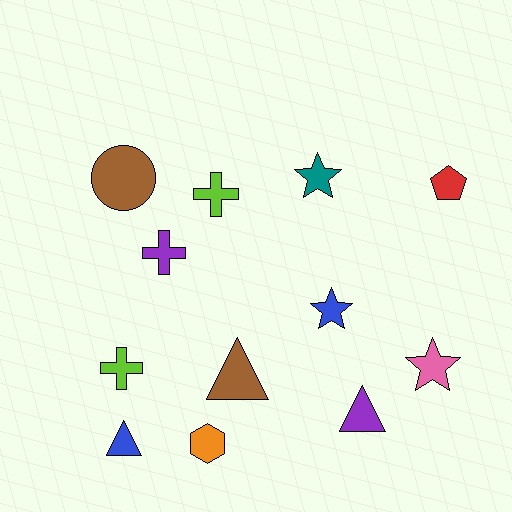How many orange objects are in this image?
There is 1 orange object.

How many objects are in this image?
There are 12 objects.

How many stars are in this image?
There are 3 stars.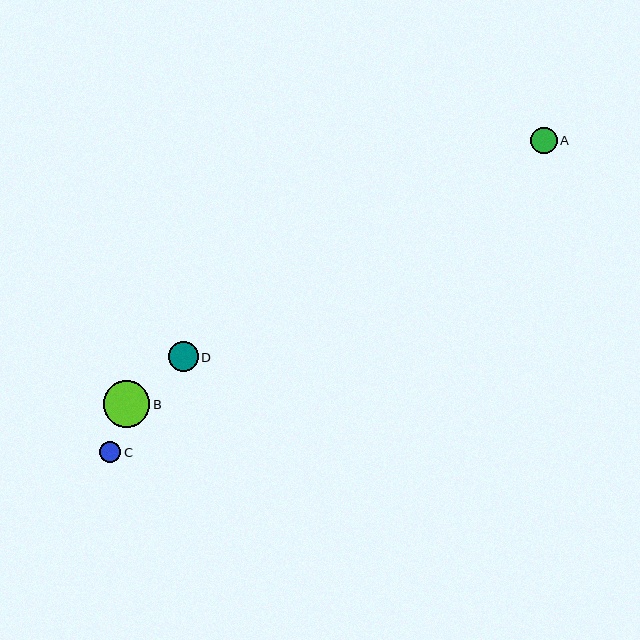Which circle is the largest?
Circle B is the largest with a size of approximately 46 pixels.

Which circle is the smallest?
Circle C is the smallest with a size of approximately 21 pixels.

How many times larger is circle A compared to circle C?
Circle A is approximately 1.3 times the size of circle C.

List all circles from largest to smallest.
From largest to smallest: B, D, A, C.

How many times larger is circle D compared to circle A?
Circle D is approximately 1.1 times the size of circle A.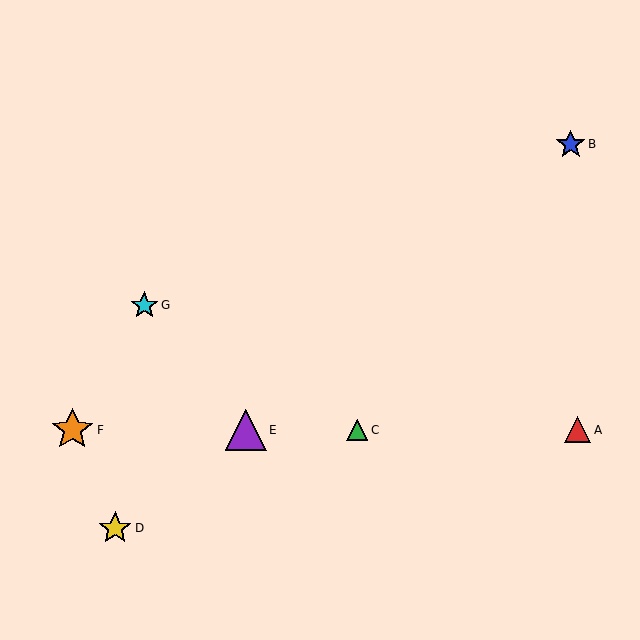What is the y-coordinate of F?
Object F is at y≈430.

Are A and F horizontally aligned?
Yes, both are at y≈430.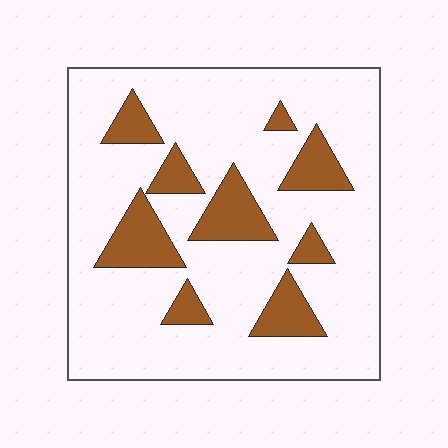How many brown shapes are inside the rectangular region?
9.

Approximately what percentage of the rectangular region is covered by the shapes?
Approximately 20%.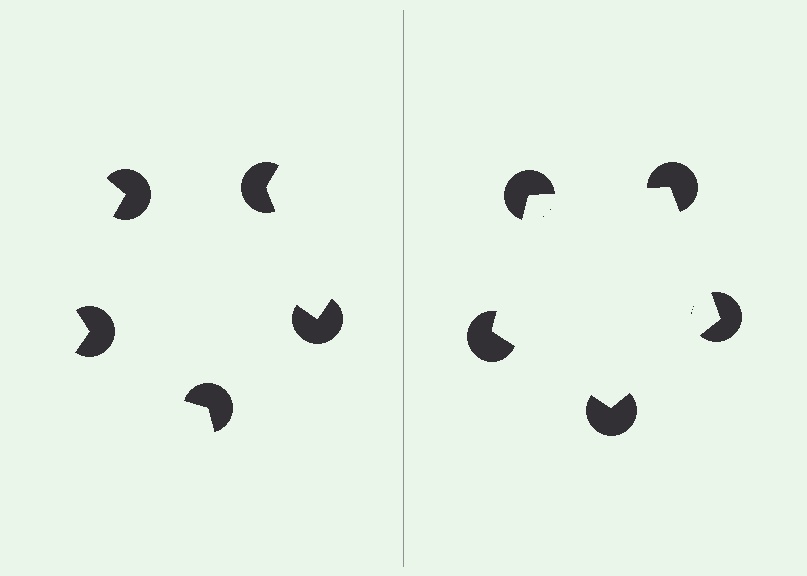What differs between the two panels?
The pac-man discs are positioned identically on both sides; only the wedge orientations differ. On the right they align to a pentagon; on the left they are misaligned.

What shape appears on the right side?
An illusory pentagon.